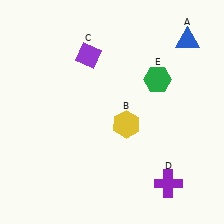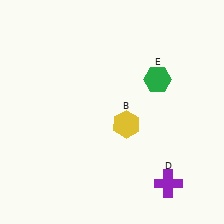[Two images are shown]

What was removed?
The blue triangle (A), the purple diamond (C) were removed in Image 2.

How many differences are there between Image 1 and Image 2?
There are 2 differences between the two images.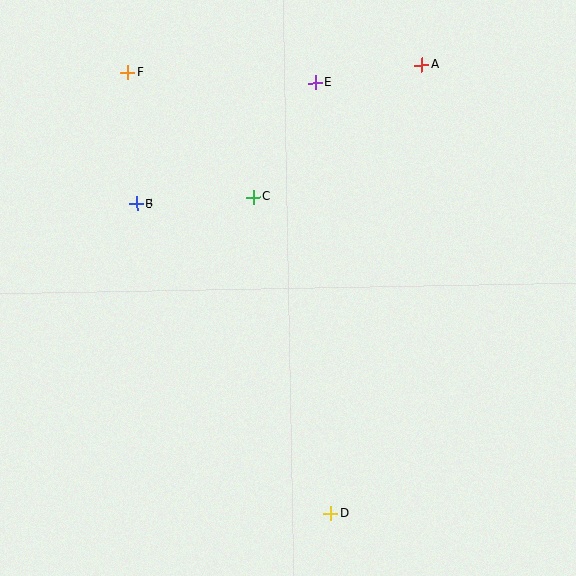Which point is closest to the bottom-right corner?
Point D is closest to the bottom-right corner.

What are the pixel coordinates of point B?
Point B is at (136, 204).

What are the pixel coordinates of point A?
Point A is at (422, 65).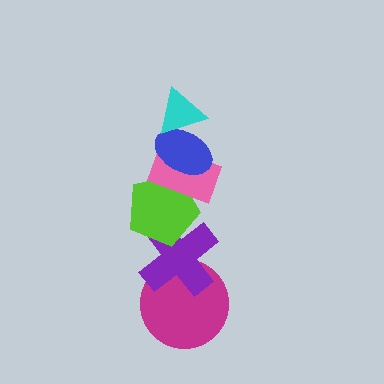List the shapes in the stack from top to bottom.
From top to bottom: the cyan triangle, the blue ellipse, the pink rectangle, the lime pentagon, the purple cross, the magenta circle.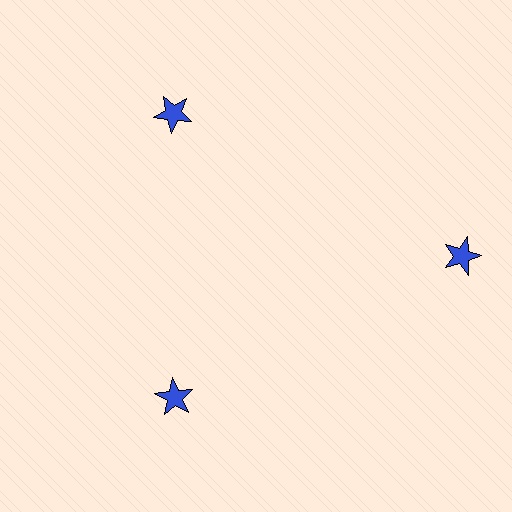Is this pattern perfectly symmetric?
No. The 3 blue stars are arranged in a ring, but one element near the 3 o'clock position is pushed outward from the center, breaking the 3-fold rotational symmetry.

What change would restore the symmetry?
The symmetry would be restored by moving it inward, back onto the ring so that all 3 stars sit at equal angles and equal distance from the center.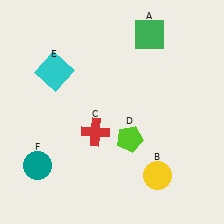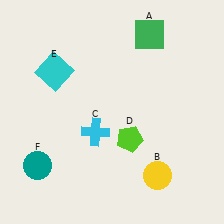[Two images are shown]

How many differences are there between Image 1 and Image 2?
There is 1 difference between the two images.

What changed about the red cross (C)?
In Image 1, C is red. In Image 2, it changed to cyan.